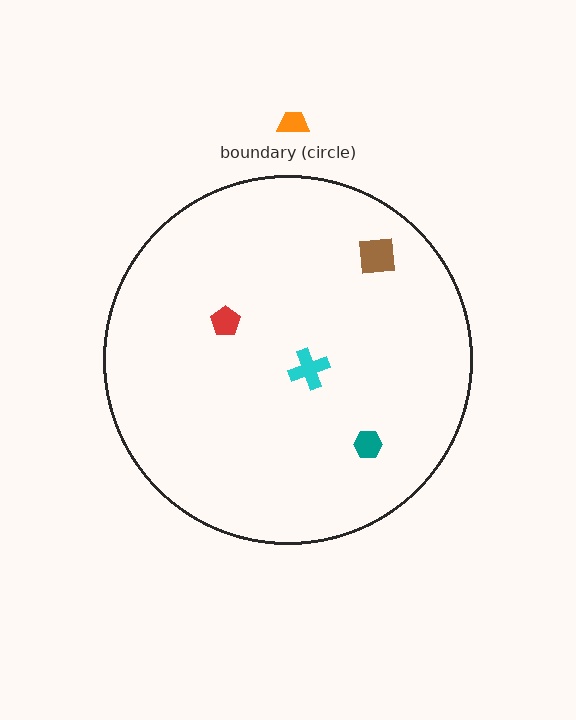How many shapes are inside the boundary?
4 inside, 1 outside.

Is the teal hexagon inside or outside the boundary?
Inside.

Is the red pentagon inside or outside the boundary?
Inside.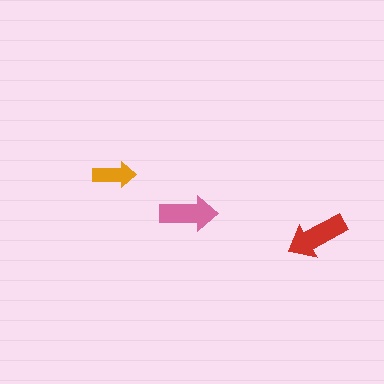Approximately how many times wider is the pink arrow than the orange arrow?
About 1.5 times wider.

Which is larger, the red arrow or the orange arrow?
The red one.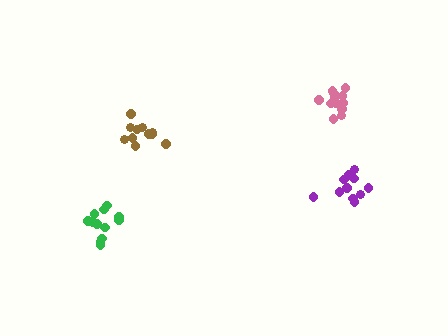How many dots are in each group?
Group 1: 12 dots, Group 2: 11 dots, Group 3: 12 dots, Group 4: 13 dots (48 total).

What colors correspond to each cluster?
The clusters are colored: brown, purple, green, pink.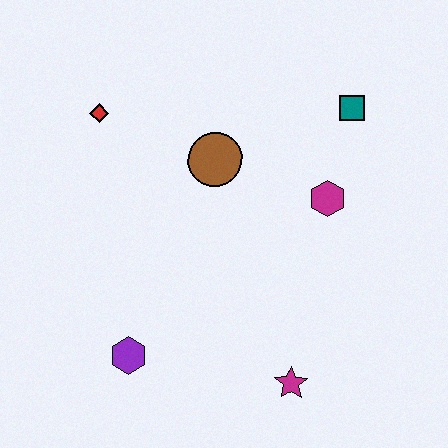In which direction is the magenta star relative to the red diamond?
The magenta star is below the red diamond.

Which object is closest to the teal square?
The magenta hexagon is closest to the teal square.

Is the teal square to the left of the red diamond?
No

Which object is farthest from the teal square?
The purple hexagon is farthest from the teal square.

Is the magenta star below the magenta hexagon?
Yes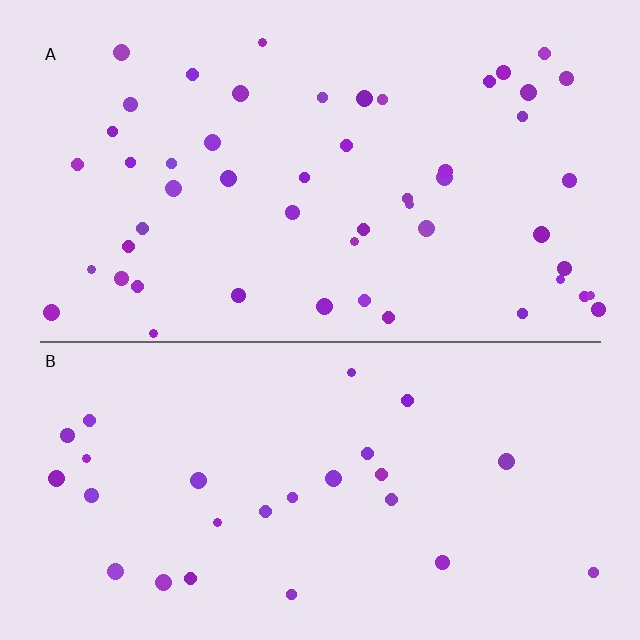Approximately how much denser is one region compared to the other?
Approximately 1.9× — region A over region B.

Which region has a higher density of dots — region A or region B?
A (the top).